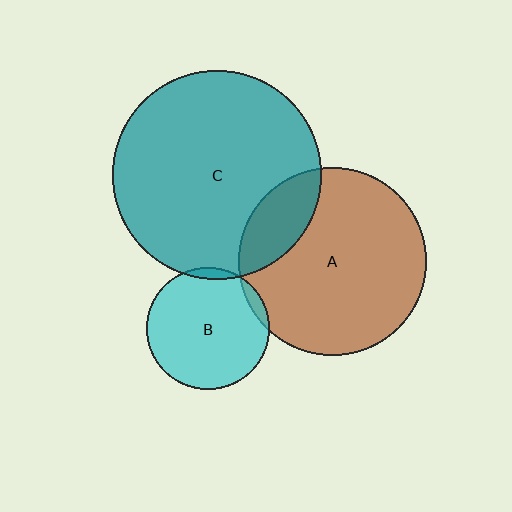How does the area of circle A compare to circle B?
Approximately 2.4 times.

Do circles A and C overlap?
Yes.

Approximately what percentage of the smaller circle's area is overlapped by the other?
Approximately 20%.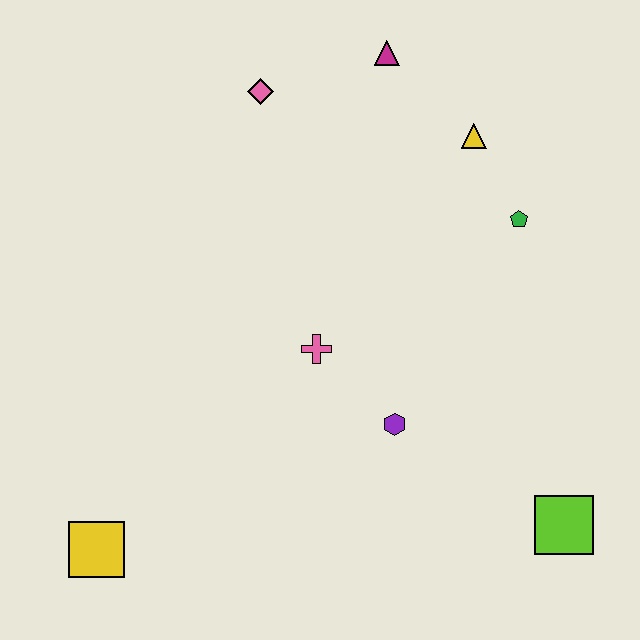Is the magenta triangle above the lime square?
Yes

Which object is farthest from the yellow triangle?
The yellow square is farthest from the yellow triangle.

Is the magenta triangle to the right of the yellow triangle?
No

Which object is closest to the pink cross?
The purple hexagon is closest to the pink cross.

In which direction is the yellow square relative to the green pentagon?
The yellow square is to the left of the green pentagon.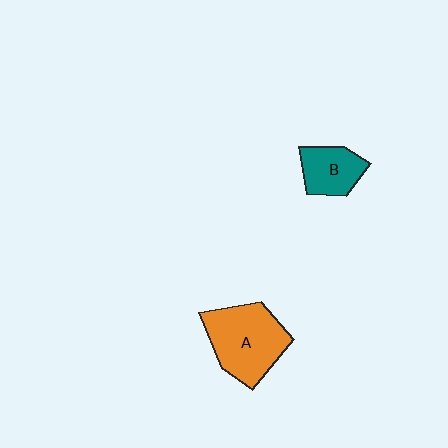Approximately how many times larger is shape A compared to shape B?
Approximately 1.8 times.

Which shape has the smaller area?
Shape B (teal).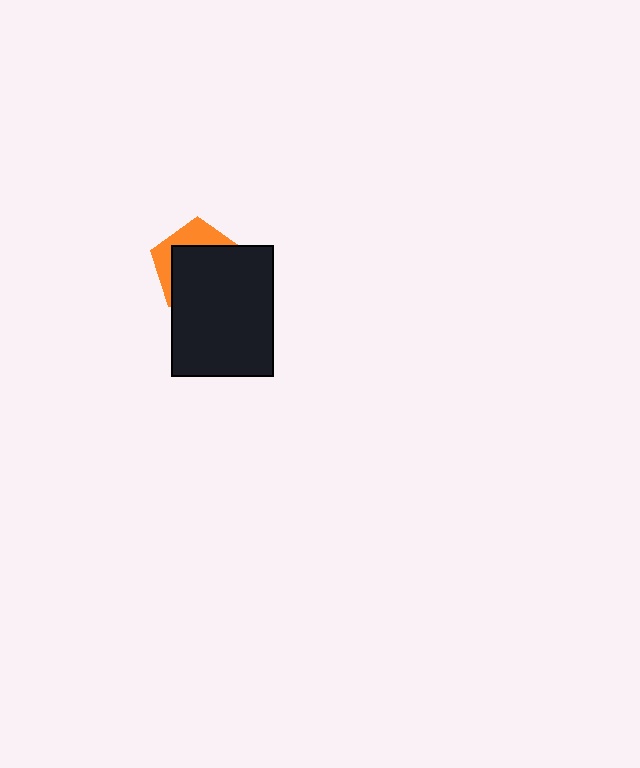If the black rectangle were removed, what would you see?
You would see the complete orange pentagon.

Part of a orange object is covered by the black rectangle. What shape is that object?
It is a pentagon.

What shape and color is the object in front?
The object in front is a black rectangle.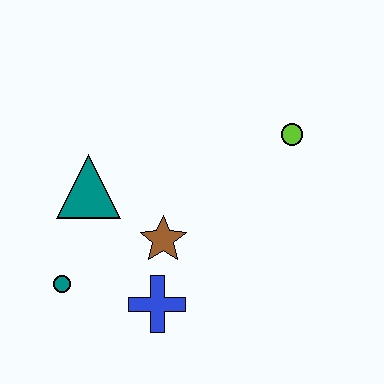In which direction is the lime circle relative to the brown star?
The lime circle is to the right of the brown star.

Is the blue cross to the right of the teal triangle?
Yes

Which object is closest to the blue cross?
The brown star is closest to the blue cross.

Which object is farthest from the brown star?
The lime circle is farthest from the brown star.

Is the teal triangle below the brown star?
No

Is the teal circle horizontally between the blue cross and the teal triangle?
No